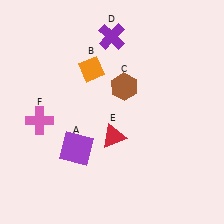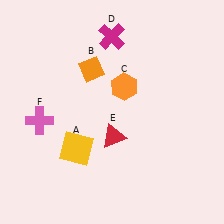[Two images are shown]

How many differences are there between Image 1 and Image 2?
There are 3 differences between the two images.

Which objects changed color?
A changed from purple to yellow. C changed from brown to orange. D changed from purple to magenta.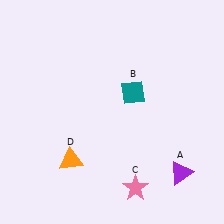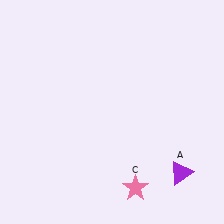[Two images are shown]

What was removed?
The teal diamond (B), the orange triangle (D) were removed in Image 2.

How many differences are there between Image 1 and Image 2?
There are 2 differences between the two images.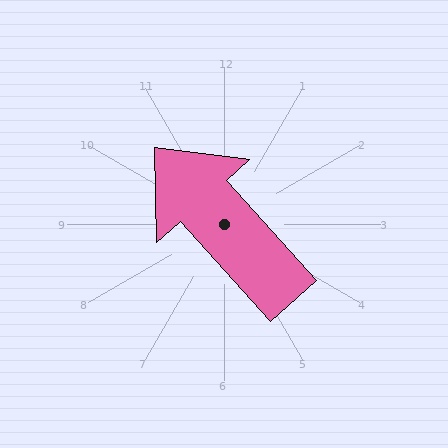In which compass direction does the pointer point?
Northwest.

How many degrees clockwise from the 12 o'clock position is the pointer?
Approximately 318 degrees.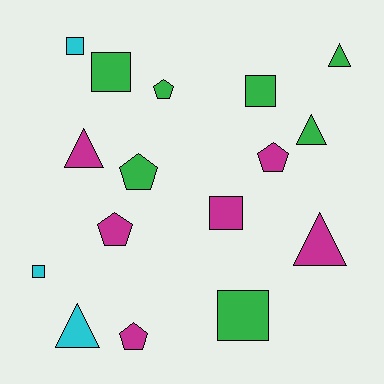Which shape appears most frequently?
Square, with 6 objects.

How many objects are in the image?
There are 16 objects.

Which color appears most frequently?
Green, with 7 objects.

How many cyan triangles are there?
There is 1 cyan triangle.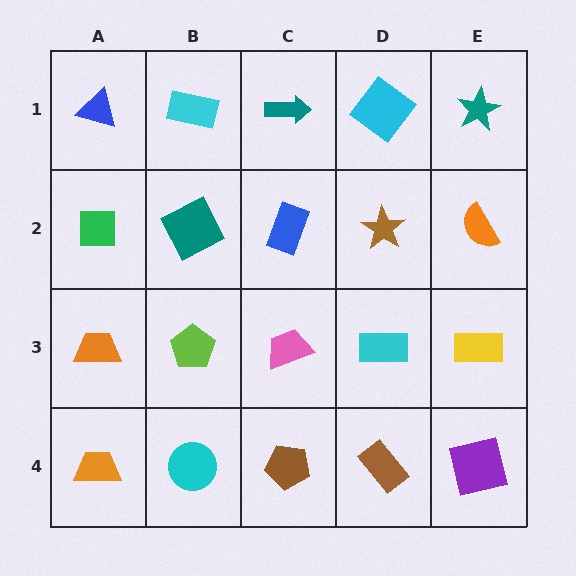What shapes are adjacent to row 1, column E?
An orange semicircle (row 2, column E), a cyan diamond (row 1, column D).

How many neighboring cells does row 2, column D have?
4.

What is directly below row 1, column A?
A green square.